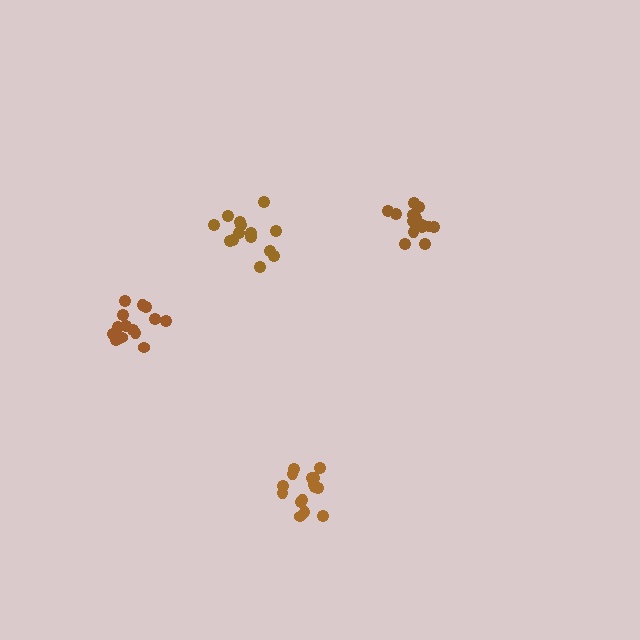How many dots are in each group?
Group 1: 15 dots, Group 2: 14 dots, Group 3: 15 dots, Group 4: 15 dots (59 total).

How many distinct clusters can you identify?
There are 4 distinct clusters.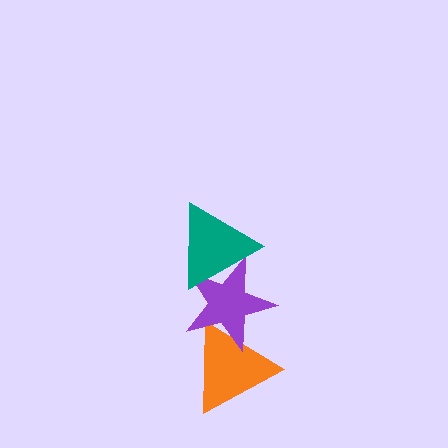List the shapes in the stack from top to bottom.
From top to bottom: the teal triangle, the purple star, the orange triangle.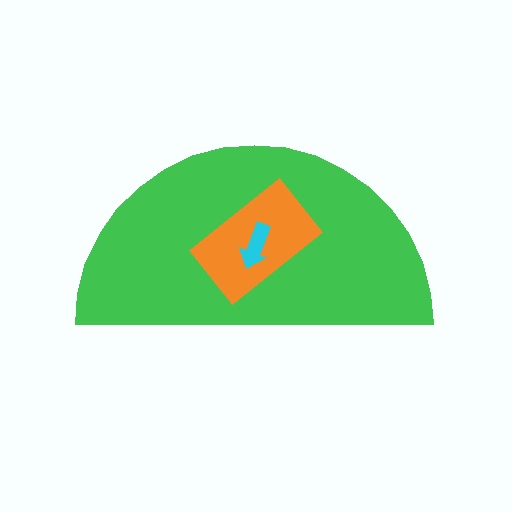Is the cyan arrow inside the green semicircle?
Yes.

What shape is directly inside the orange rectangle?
The cyan arrow.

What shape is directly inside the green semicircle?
The orange rectangle.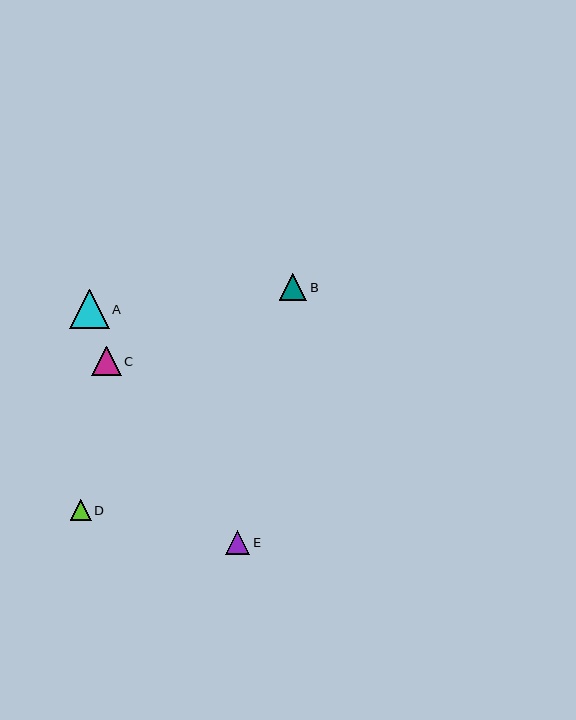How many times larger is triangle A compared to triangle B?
Triangle A is approximately 1.4 times the size of triangle B.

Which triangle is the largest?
Triangle A is the largest with a size of approximately 39 pixels.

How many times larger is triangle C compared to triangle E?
Triangle C is approximately 1.2 times the size of triangle E.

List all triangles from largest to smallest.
From largest to smallest: A, C, B, E, D.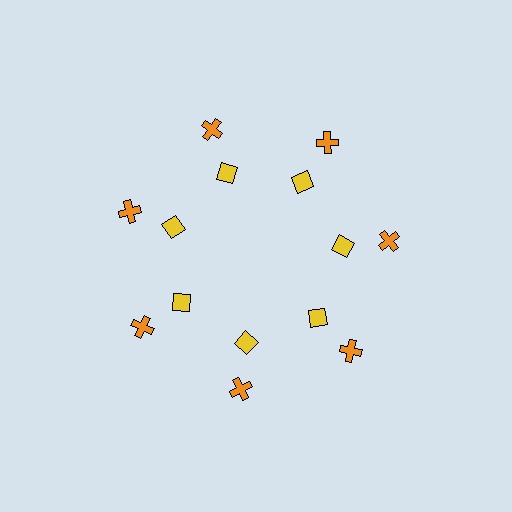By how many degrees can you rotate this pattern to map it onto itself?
The pattern maps onto itself every 51 degrees of rotation.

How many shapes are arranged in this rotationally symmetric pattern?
There are 14 shapes, arranged in 7 groups of 2.